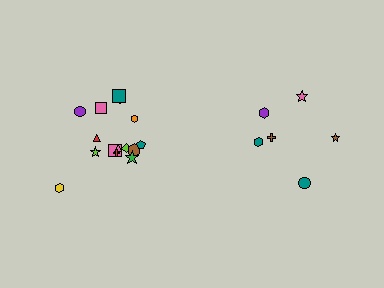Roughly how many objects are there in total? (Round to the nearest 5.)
Roughly 20 objects in total.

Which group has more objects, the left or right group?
The left group.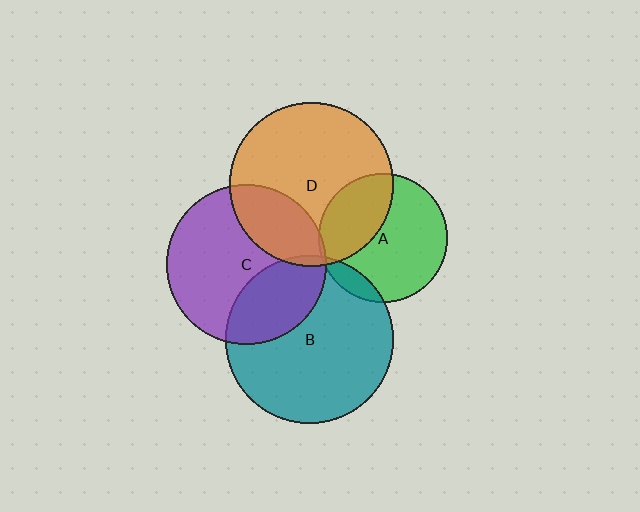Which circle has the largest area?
Circle B (teal).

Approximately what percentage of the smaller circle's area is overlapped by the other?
Approximately 10%.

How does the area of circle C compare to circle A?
Approximately 1.5 times.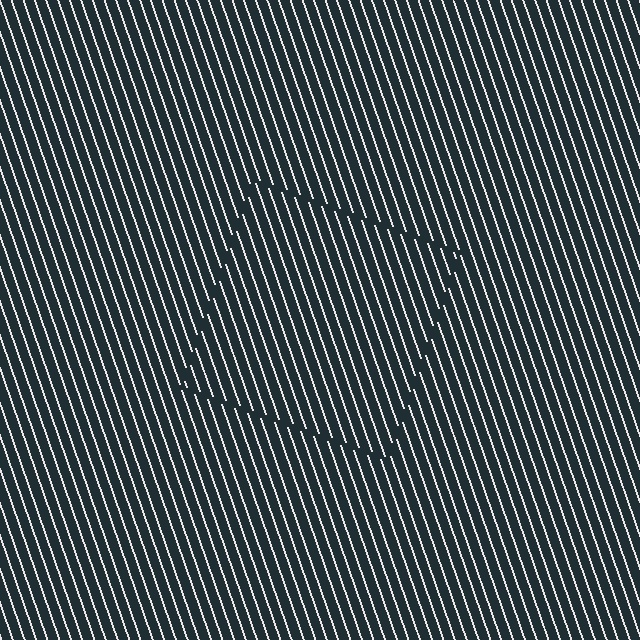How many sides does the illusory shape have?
4 sides — the line-ends trace a square.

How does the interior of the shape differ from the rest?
The interior of the shape contains the same grating, shifted by half a period — the contour is defined by the phase discontinuity where line-ends from the inner and outer gratings abut.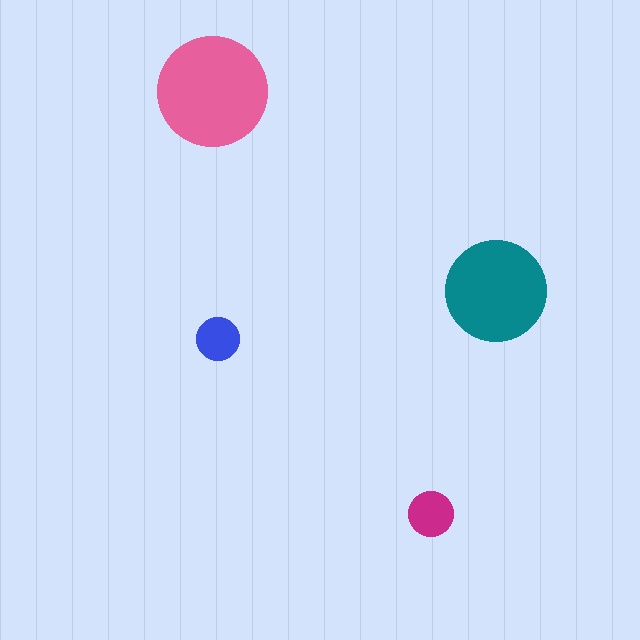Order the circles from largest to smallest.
the pink one, the teal one, the magenta one, the blue one.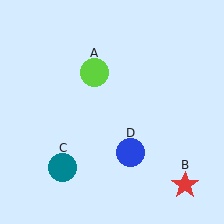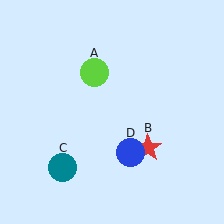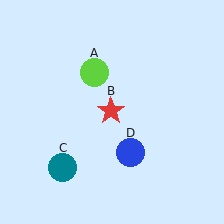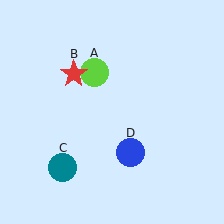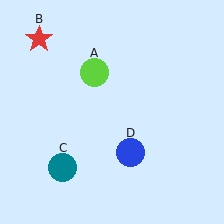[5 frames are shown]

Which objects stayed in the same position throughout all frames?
Lime circle (object A) and teal circle (object C) and blue circle (object D) remained stationary.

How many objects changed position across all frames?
1 object changed position: red star (object B).